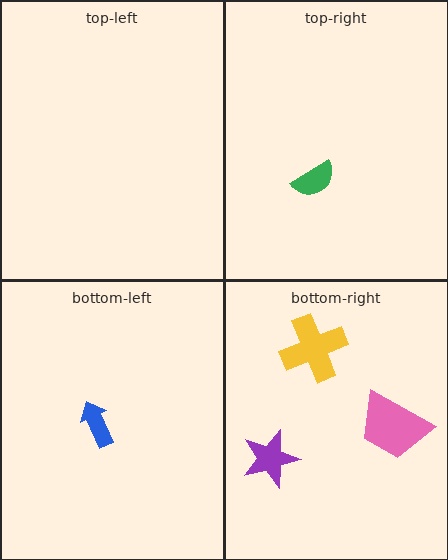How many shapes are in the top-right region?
1.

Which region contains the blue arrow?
The bottom-left region.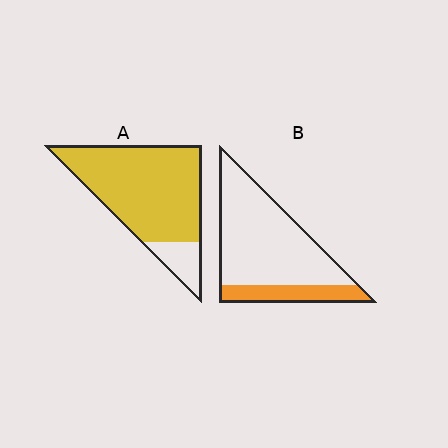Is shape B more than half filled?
No.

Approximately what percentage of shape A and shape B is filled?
A is approximately 85% and B is approximately 20%.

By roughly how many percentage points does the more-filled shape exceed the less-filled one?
By roughly 65 percentage points (A over B).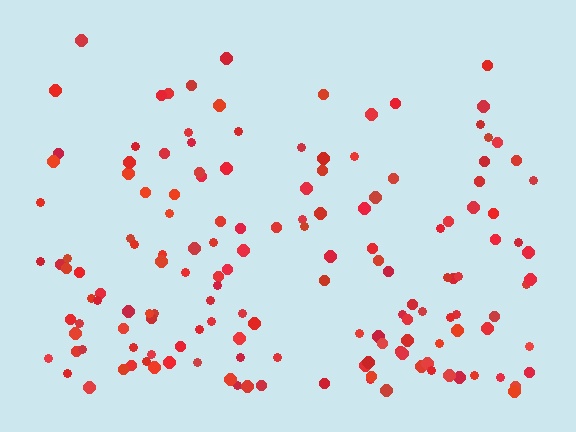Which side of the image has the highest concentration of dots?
The bottom.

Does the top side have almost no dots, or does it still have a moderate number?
Still a moderate number, just noticeably fewer than the bottom.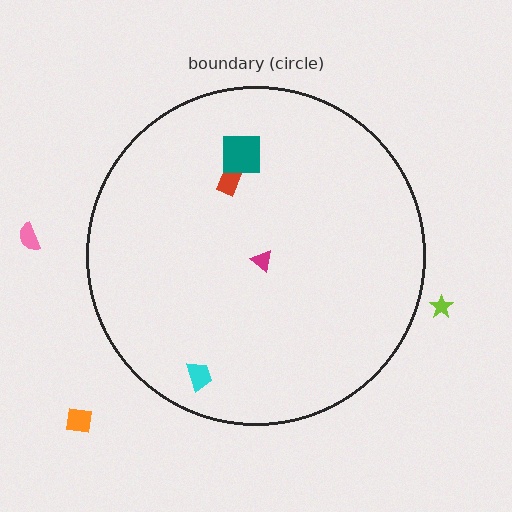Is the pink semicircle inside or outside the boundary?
Outside.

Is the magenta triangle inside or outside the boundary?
Inside.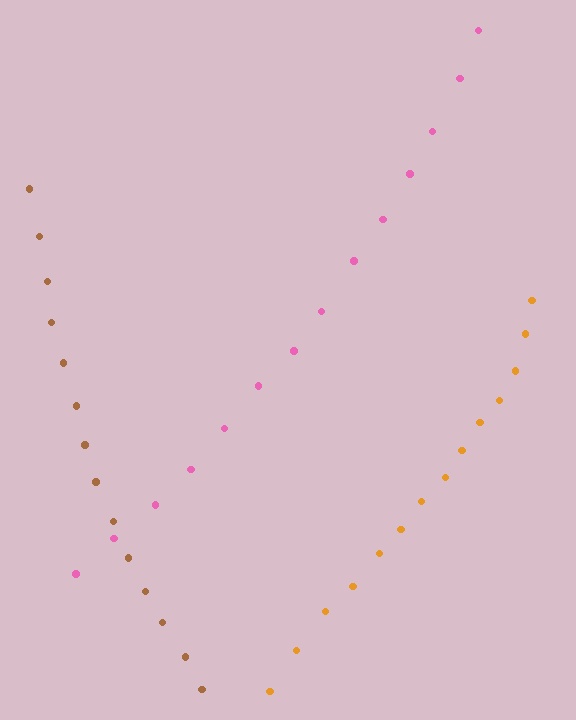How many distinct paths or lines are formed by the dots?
There are 3 distinct paths.